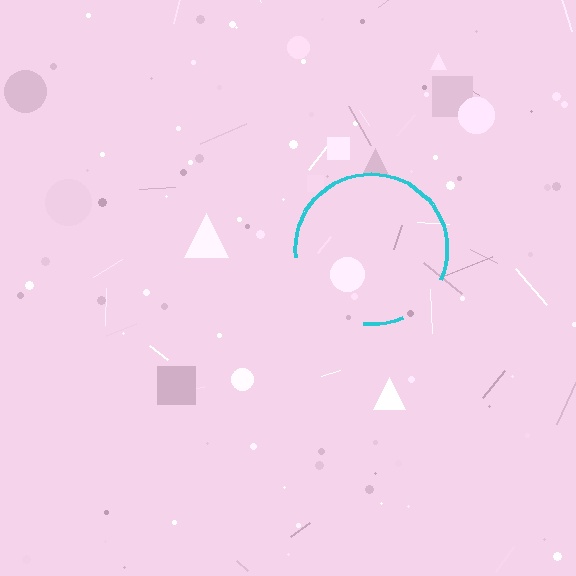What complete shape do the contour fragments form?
The contour fragments form a circle.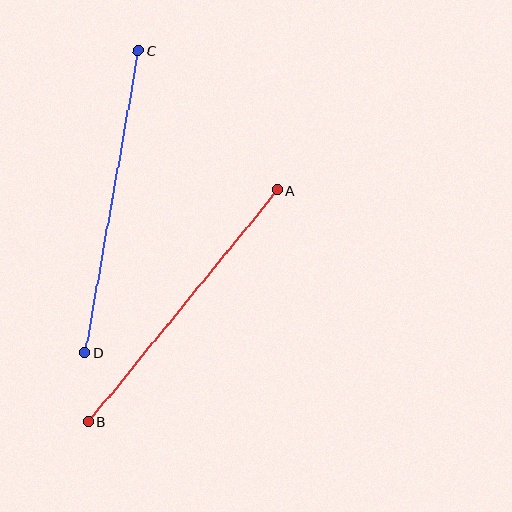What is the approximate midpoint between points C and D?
The midpoint is at approximately (112, 202) pixels.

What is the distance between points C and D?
The distance is approximately 307 pixels.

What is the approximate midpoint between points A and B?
The midpoint is at approximately (183, 306) pixels.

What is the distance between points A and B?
The distance is approximately 299 pixels.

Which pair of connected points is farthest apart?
Points C and D are farthest apart.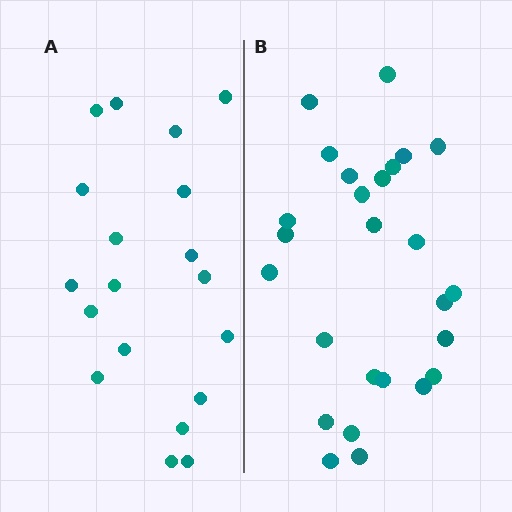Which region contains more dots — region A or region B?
Region B (the right region) has more dots.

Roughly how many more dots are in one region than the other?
Region B has roughly 8 or so more dots than region A.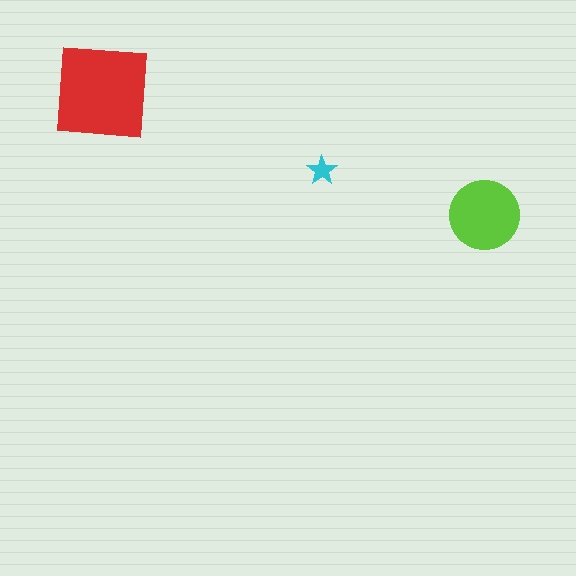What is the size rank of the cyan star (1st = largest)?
3rd.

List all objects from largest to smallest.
The red square, the lime circle, the cyan star.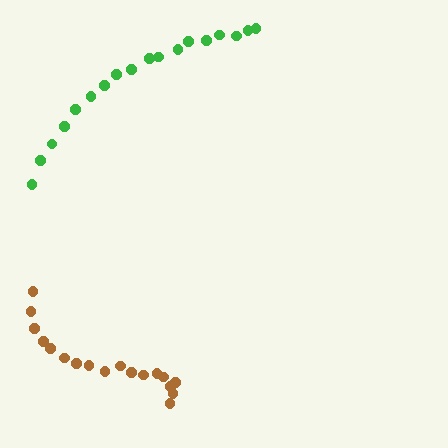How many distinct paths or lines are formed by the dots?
There are 2 distinct paths.